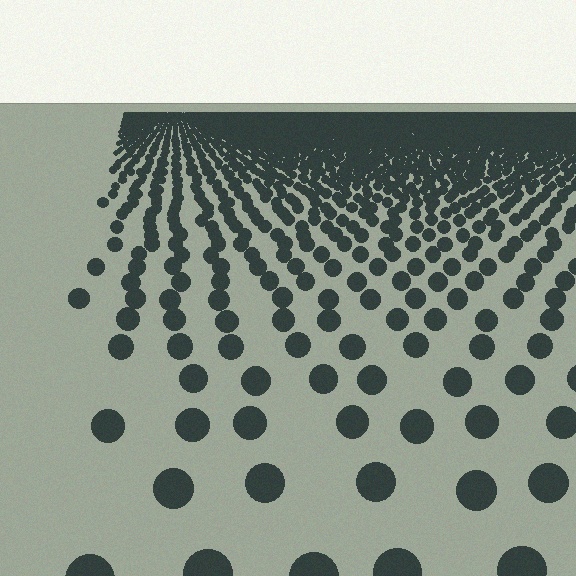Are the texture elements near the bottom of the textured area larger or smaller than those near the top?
Larger. Near the bottom, elements are closer to the viewer and appear at a bigger on-screen size.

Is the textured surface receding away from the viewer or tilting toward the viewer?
The surface is receding away from the viewer. Texture elements get smaller and denser toward the top.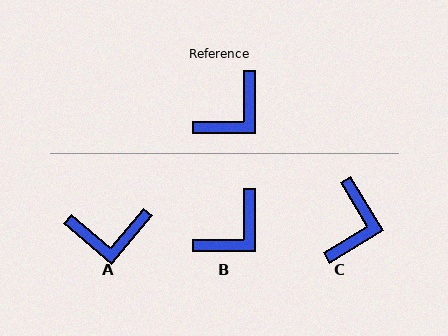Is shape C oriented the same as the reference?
No, it is off by about 30 degrees.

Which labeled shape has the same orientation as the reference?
B.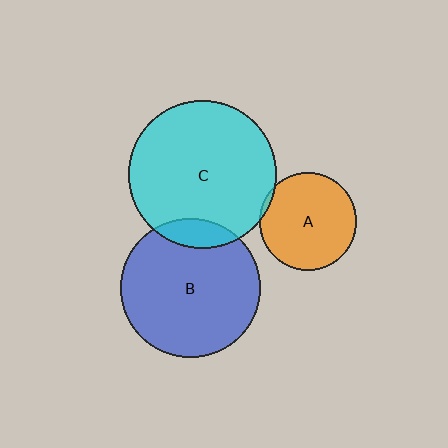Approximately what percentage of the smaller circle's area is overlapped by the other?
Approximately 5%.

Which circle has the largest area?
Circle C (cyan).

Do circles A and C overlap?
Yes.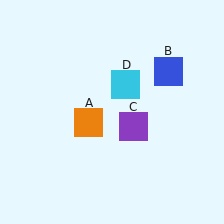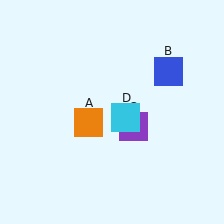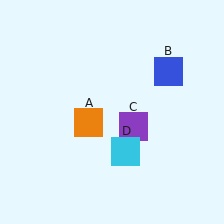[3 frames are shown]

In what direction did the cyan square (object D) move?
The cyan square (object D) moved down.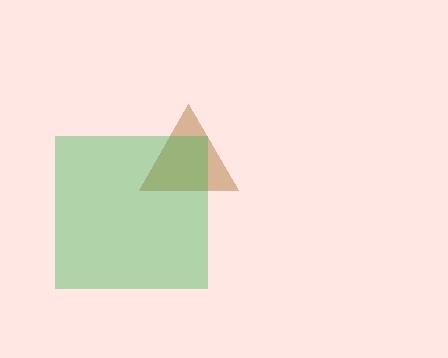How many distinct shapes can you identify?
There are 2 distinct shapes: a brown triangle, a green square.